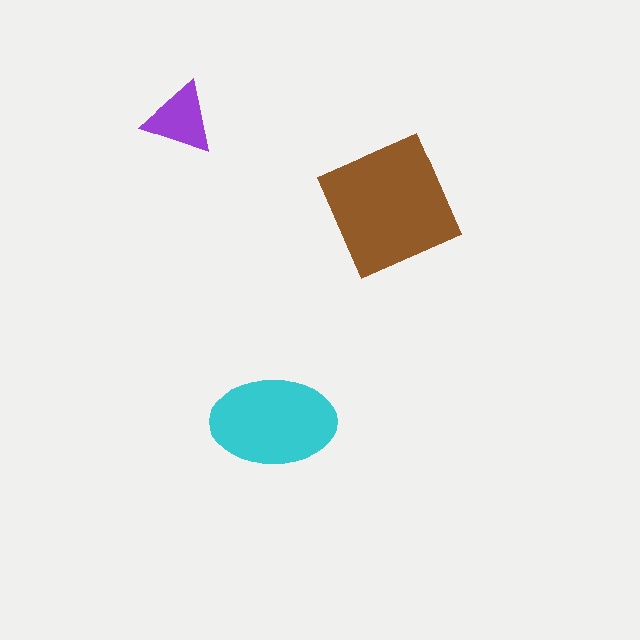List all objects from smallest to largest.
The purple triangle, the cyan ellipse, the brown square.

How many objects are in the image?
There are 3 objects in the image.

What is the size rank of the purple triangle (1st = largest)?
3rd.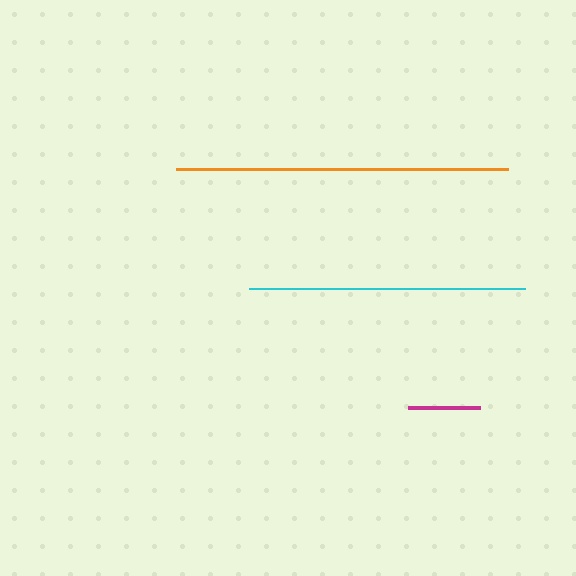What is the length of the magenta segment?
The magenta segment is approximately 71 pixels long.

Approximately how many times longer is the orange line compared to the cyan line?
The orange line is approximately 1.2 times the length of the cyan line.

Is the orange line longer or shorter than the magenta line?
The orange line is longer than the magenta line.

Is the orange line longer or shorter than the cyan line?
The orange line is longer than the cyan line.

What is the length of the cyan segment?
The cyan segment is approximately 276 pixels long.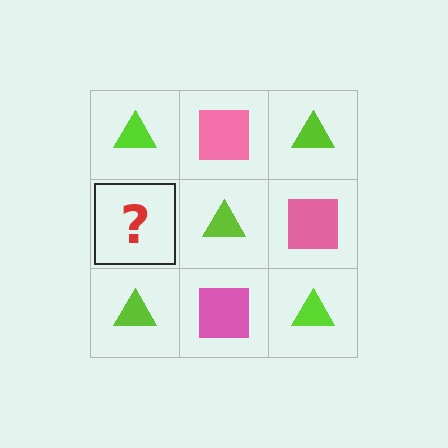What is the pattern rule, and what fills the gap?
The rule is that it alternates lime triangle and pink square in a checkerboard pattern. The gap should be filled with a pink square.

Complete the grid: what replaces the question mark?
The question mark should be replaced with a pink square.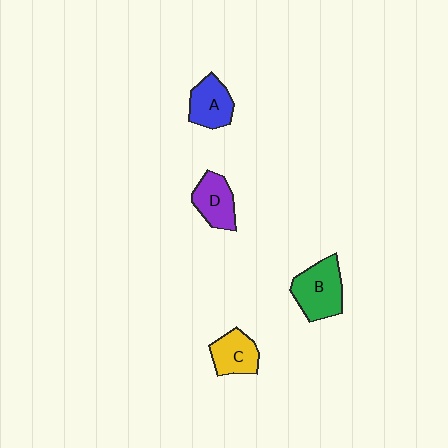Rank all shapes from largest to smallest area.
From largest to smallest: B (green), D (purple), A (blue), C (yellow).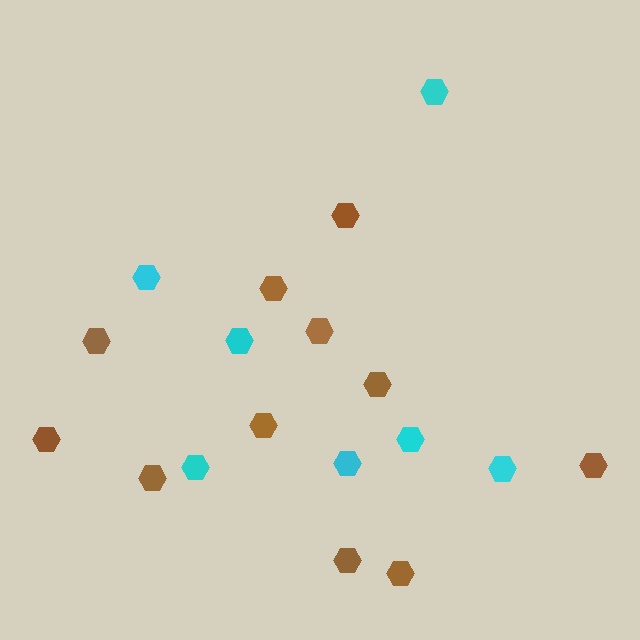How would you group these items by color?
There are 2 groups: one group of cyan hexagons (7) and one group of brown hexagons (11).